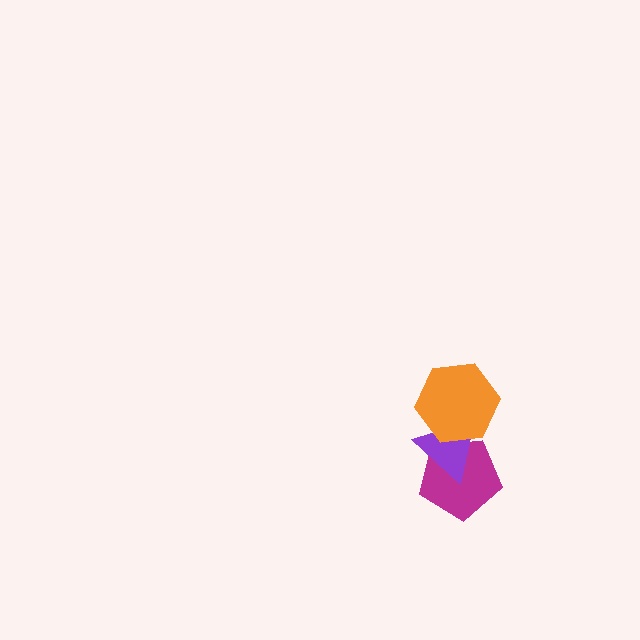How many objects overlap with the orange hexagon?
2 objects overlap with the orange hexagon.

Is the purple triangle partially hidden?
Yes, it is partially covered by another shape.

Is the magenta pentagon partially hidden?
Yes, it is partially covered by another shape.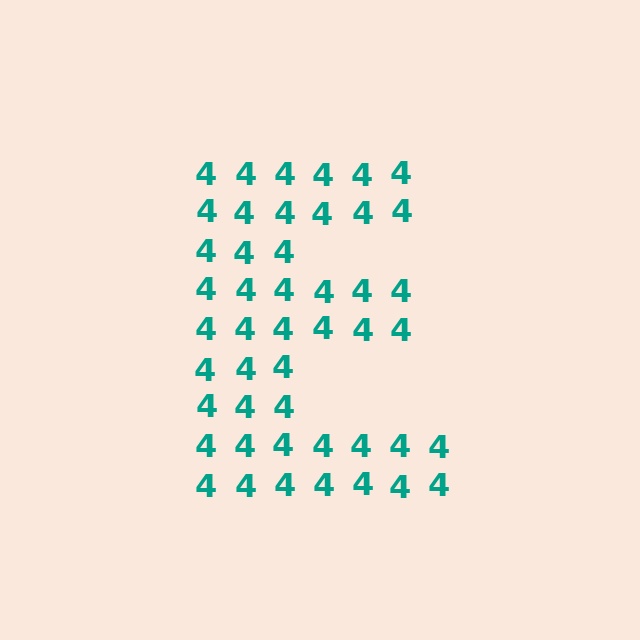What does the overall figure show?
The overall figure shows the letter E.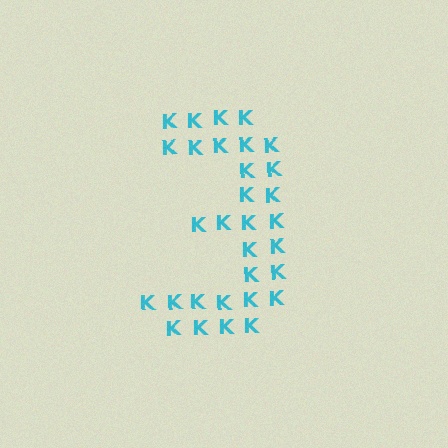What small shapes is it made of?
It is made of small letter K's.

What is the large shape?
The large shape is the digit 3.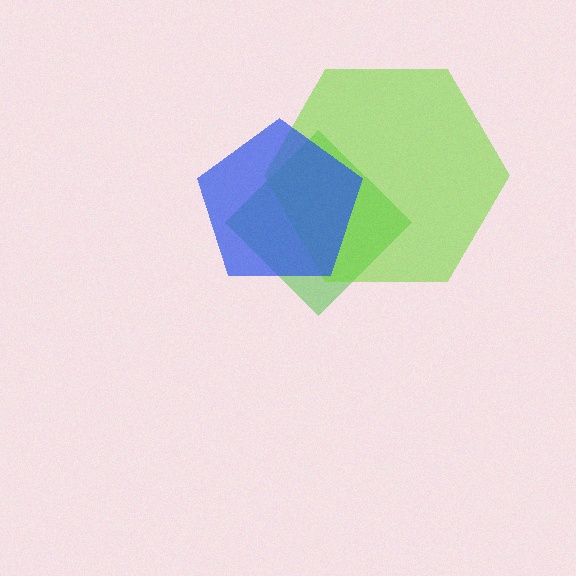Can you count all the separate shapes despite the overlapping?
Yes, there are 3 separate shapes.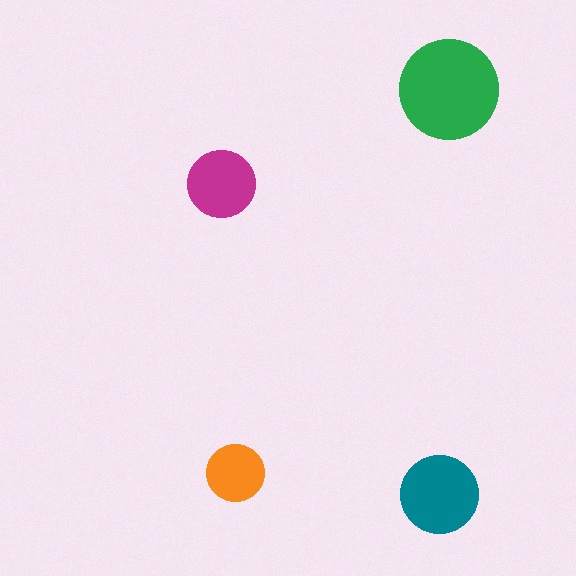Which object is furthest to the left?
The magenta circle is leftmost.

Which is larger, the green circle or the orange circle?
The green one.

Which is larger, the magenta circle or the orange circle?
The magenta one.